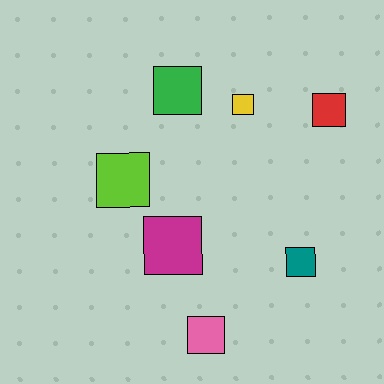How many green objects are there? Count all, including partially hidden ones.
There is 1 green object.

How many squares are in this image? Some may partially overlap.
There are 7 squares.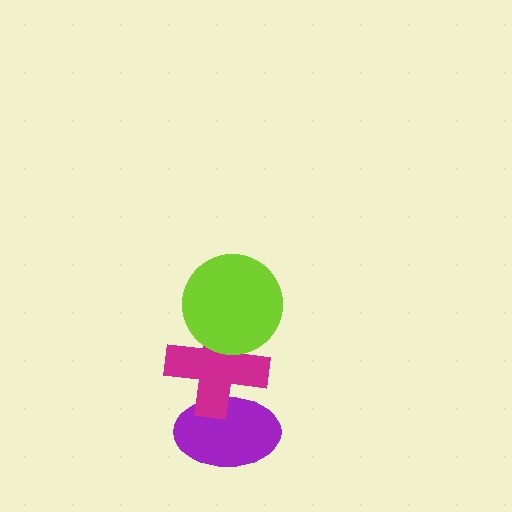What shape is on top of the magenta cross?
The lime circle is on top of the magenta cross.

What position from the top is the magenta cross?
The magenta cross is 2nd from the top.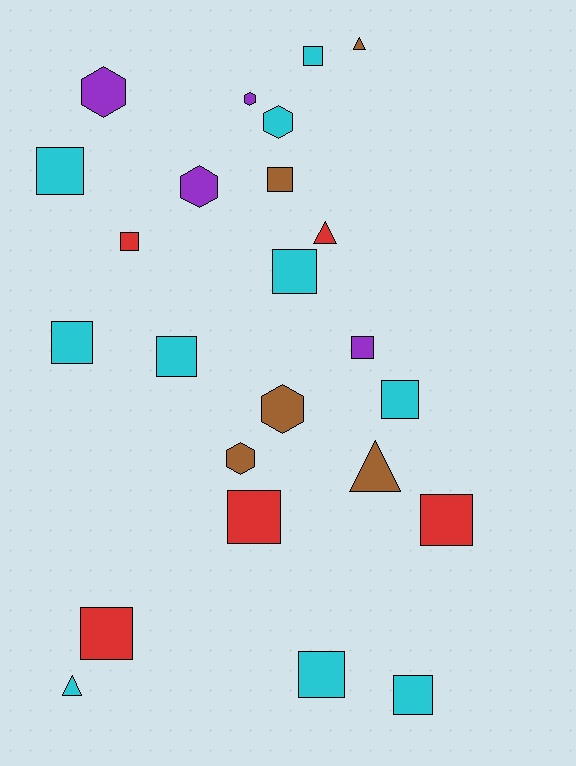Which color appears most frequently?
Cyan, with 10 objects.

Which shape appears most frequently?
Square, with 14 objects.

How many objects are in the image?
There are 24 objects.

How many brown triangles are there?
There are 2 brown triangles.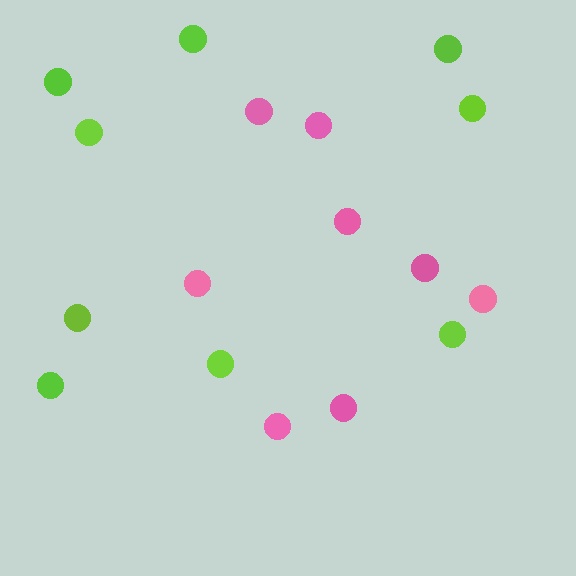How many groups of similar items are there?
There are 2 groups: one group of lime circles (9) and one group of pink circles (8).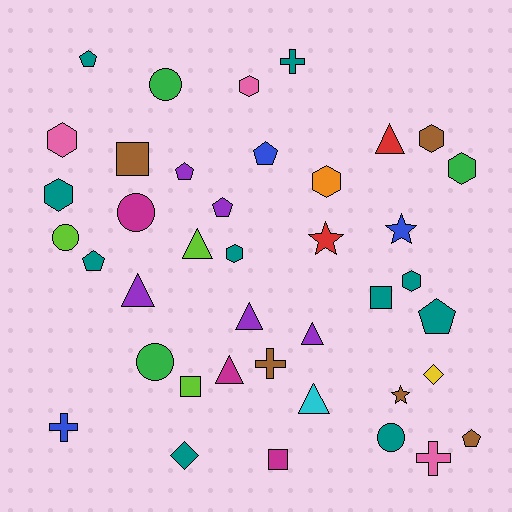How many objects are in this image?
There are 40 objects.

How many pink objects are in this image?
There are 3 pink objects.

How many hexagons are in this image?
There are 8 hexagons.